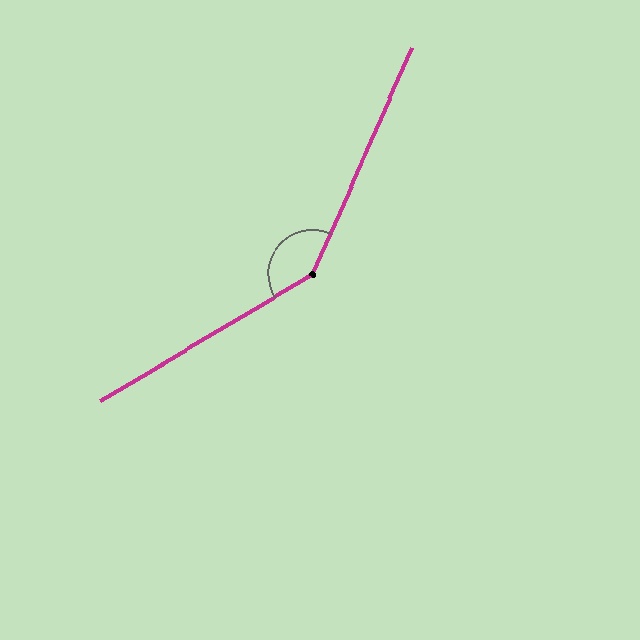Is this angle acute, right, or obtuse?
It is obtuse.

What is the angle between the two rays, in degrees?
Approximately 145 degrees.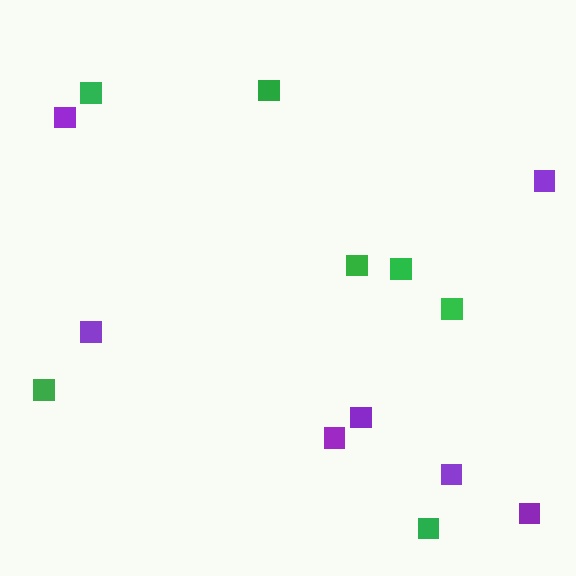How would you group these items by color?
There are 2 groups: one group of green squares (7) and one group of purple squares (7).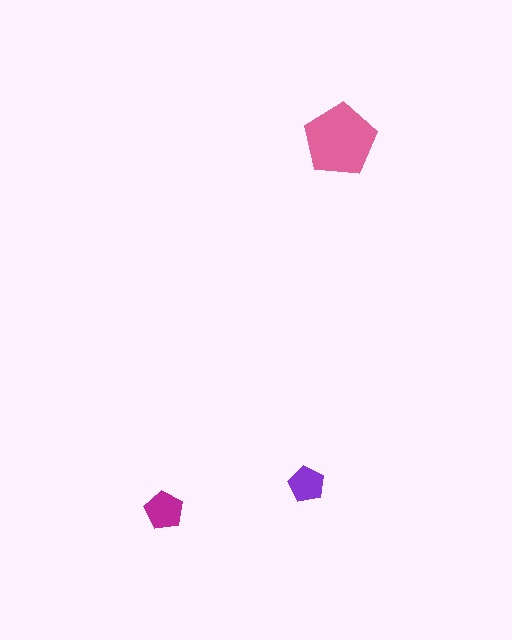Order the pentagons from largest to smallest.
the pink one, the magenta one, the purple one.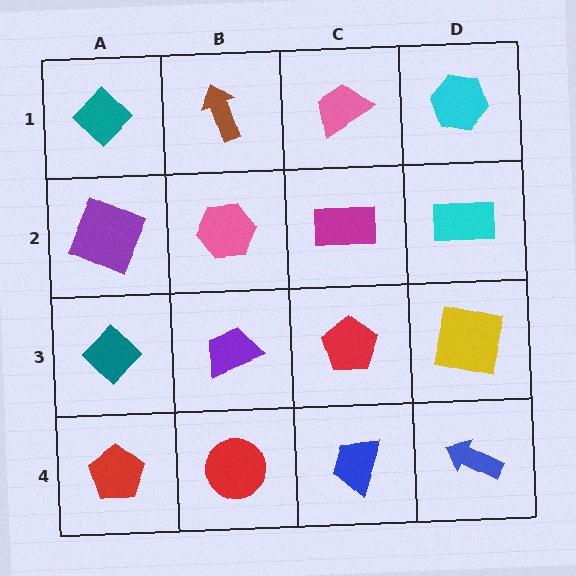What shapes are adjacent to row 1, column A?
A purple square (row 2, column A), a brown arrow (row 1, column B).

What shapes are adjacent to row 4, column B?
A purple trapezoid (row 3, column B), a red pentagon (row 4, column A), a blue trapezoid (row 4, column C).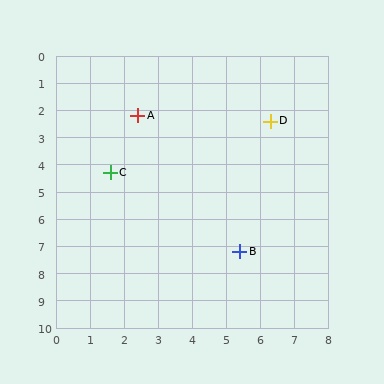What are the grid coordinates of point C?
Point C is at approximately (1.6, 4.3).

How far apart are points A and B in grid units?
Points A and B are about 5.8 grid units apart.